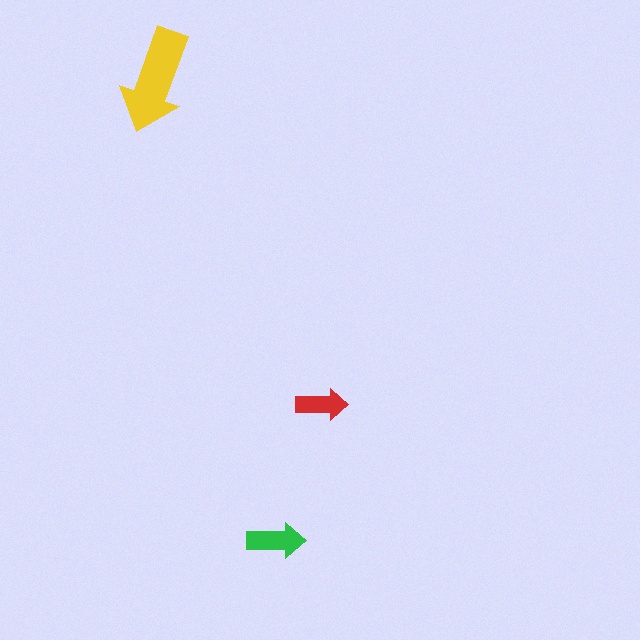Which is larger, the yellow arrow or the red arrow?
The yellow one.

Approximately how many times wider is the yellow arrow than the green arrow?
About 2 times wider.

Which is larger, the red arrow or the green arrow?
The green one.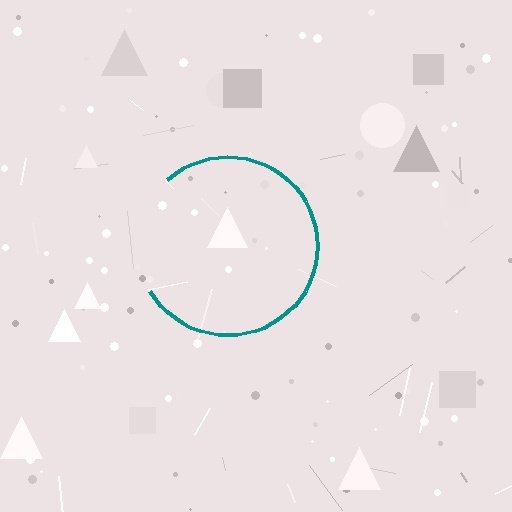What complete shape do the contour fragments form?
The contour fragments form a circle.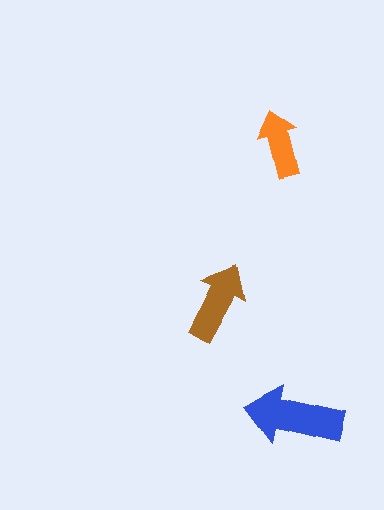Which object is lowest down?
The blue arrow is bottommost.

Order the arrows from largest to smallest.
the blue one, the brown one, the orange one.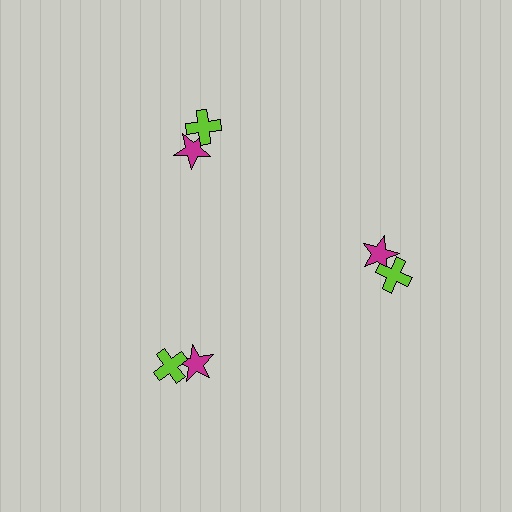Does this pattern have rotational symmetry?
Yes, this pattern has 3-fold rotational symmetry. It looks the same after rotating 120 degrees around the center.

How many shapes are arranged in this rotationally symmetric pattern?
There are 6 shapes, arranged in 3 groups of 2.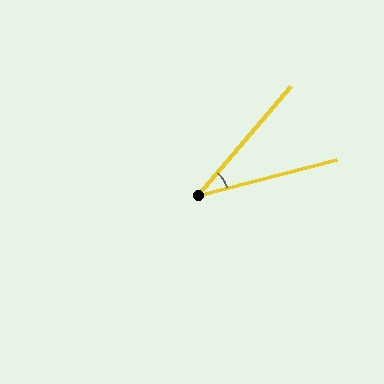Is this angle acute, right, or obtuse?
It is acute.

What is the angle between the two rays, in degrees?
Approximately 35 degrees.